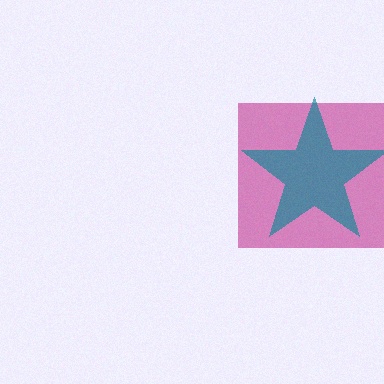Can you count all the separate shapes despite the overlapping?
Yes, there are 2 separate shapes.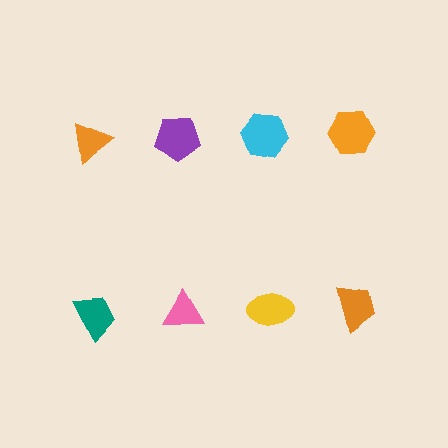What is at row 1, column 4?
An orange hexagon.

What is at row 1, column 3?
A cyan hexagon.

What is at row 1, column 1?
An orange triangle.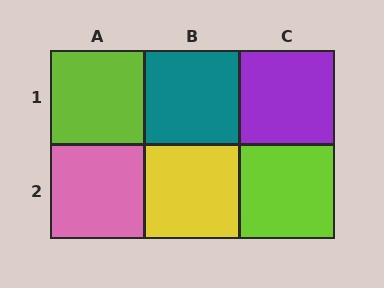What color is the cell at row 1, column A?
Lime.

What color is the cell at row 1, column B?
Teal.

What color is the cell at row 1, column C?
Purple.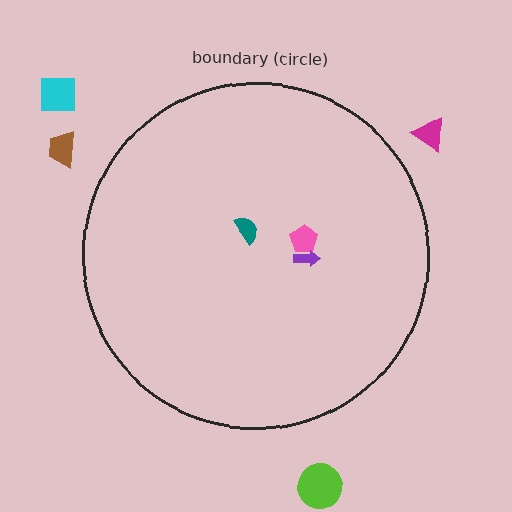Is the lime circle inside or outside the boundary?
Outside.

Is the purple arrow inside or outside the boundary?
Inside.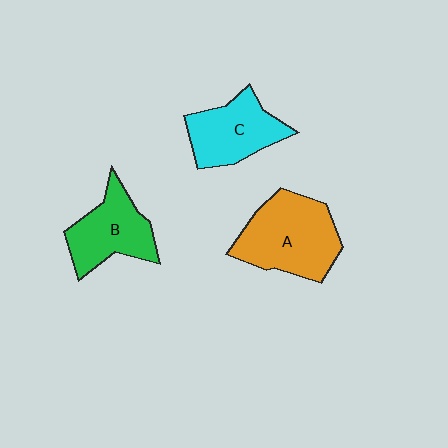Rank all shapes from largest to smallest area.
From largest to smallest: A (orange), C (cyan), B (green).